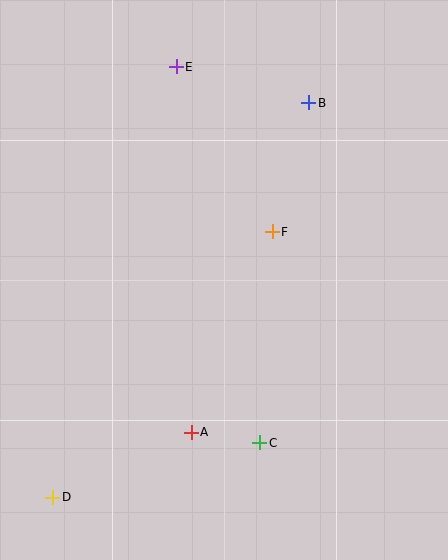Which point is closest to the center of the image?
Point F at (272, 232) is closest to the center.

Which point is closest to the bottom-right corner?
Point C is closest to the bottom-right corner.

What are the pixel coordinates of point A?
Point A is at (191, 432).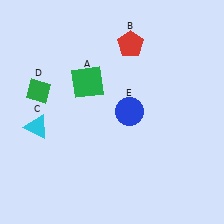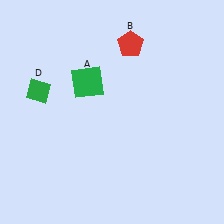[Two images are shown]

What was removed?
The cyan triangle (C), the blue circle (E) were removed in Image 2.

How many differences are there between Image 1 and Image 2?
There are 2 differences between the two images.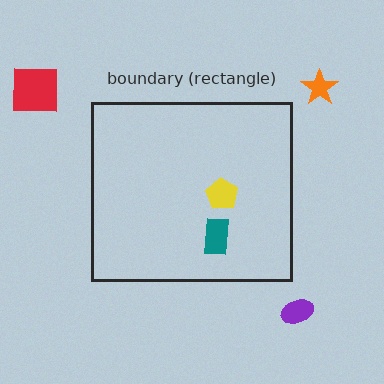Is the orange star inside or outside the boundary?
Outside.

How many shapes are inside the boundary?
2 inside, 3 outside.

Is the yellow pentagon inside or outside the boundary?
Inside.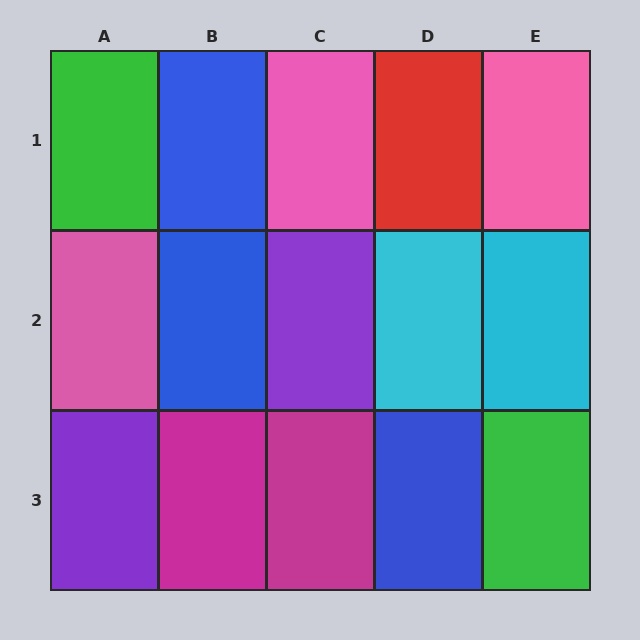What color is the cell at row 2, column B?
Blue.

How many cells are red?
1 cell is red.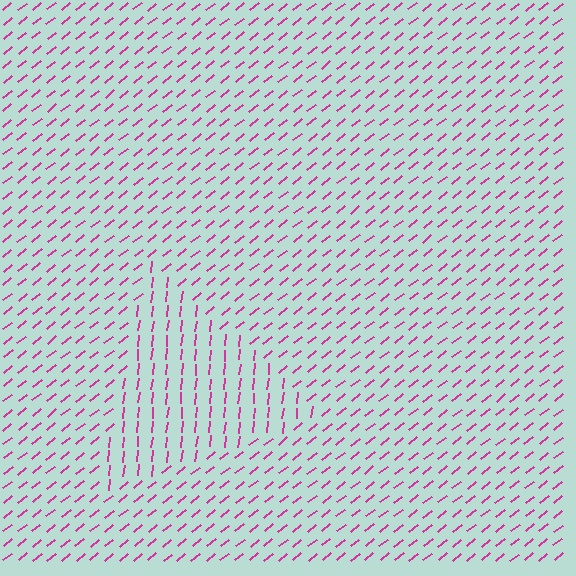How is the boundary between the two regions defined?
The boundary is defined purely by a change in line orientation (approximately 45 degrees difference). All lines are the same color and thickness.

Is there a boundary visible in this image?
Yes, there is a texture boundary formed by a change in line orientation.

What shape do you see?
I see a triangle.